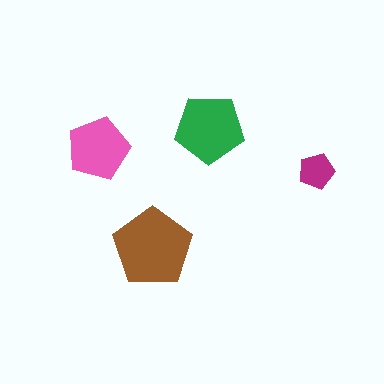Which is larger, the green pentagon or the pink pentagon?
The green one.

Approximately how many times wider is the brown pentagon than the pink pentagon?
About 1.5 times wider.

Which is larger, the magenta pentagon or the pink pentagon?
The pink one.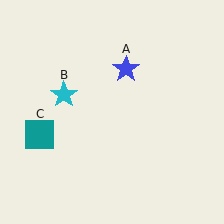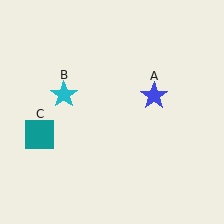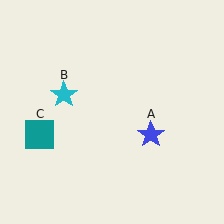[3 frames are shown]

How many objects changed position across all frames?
1 object changed position: blue star (object A).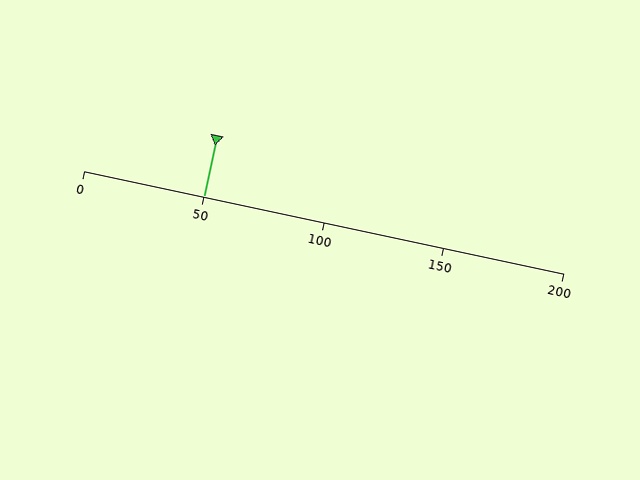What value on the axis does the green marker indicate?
The marker indicates approximately 50.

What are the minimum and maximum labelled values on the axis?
The axis runs from 0 to 200.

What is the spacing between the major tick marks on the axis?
The major ticks are spaced 50 apart.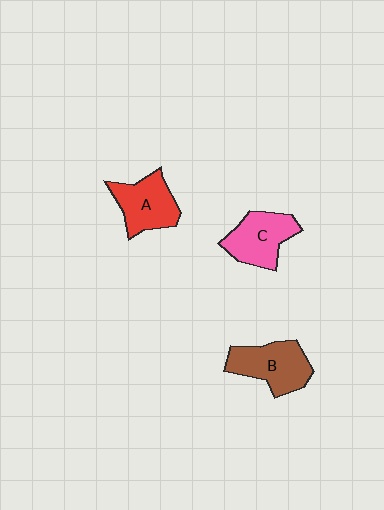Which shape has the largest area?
Shape B (brown).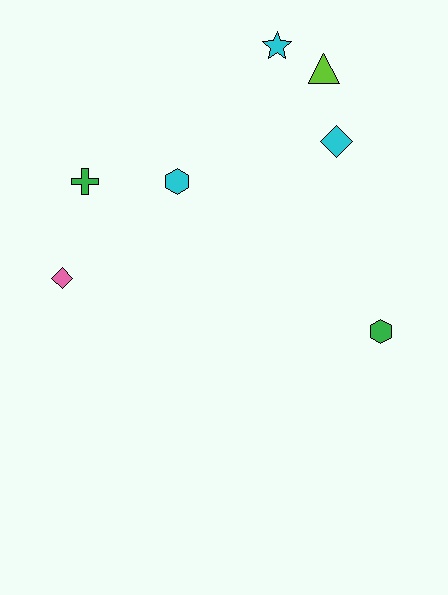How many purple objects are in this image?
There are no purple objects.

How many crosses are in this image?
There is 1 cross.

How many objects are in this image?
There are 7 objects.